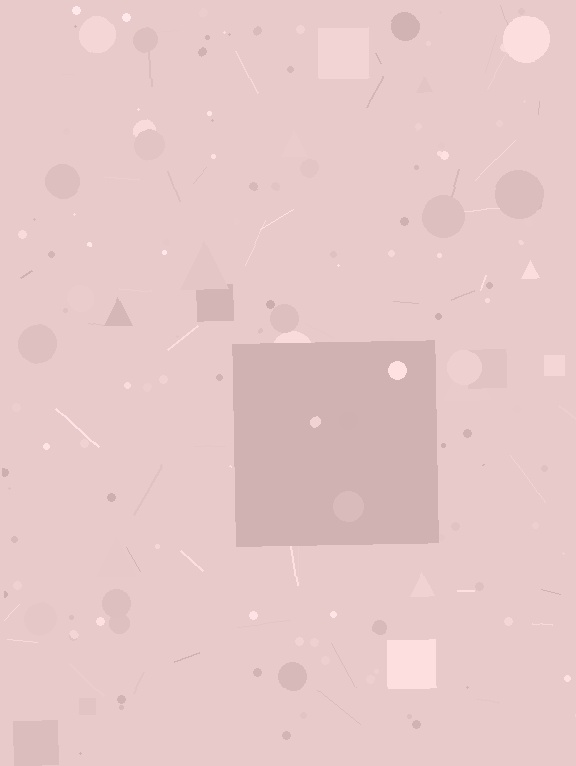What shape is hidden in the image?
A square is hidden in the image.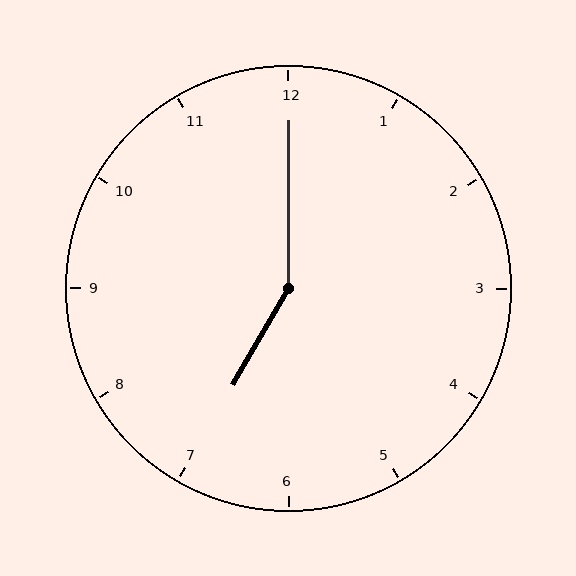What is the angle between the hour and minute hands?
Approximately 150 degrees.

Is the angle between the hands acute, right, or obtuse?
It is obtuse.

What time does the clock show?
7:00.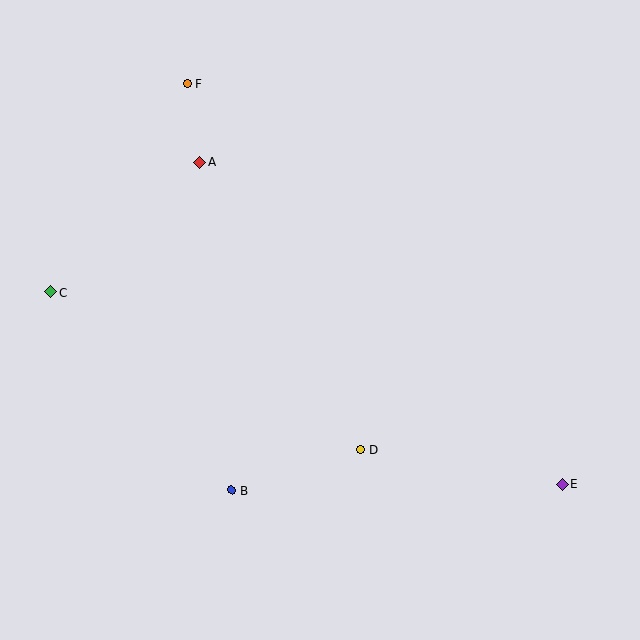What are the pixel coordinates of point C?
Point C is at (51, 292).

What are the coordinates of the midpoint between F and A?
The midpoint between F and A is at (193, 123).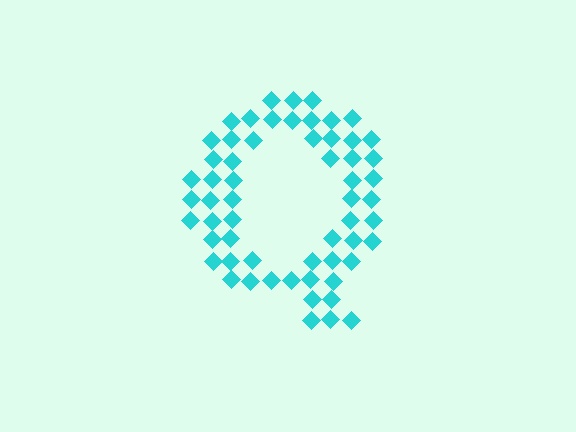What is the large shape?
The large shape is the letter Q.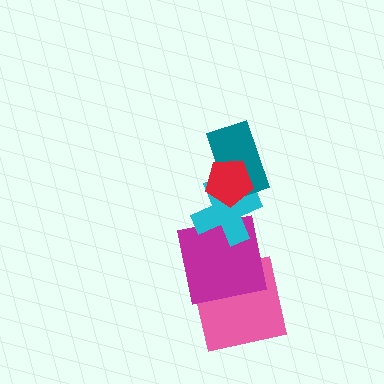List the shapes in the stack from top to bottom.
From top to bottom: the red pentagon, the teal rectangle, the cyan cross, the magenta square, the pink square.